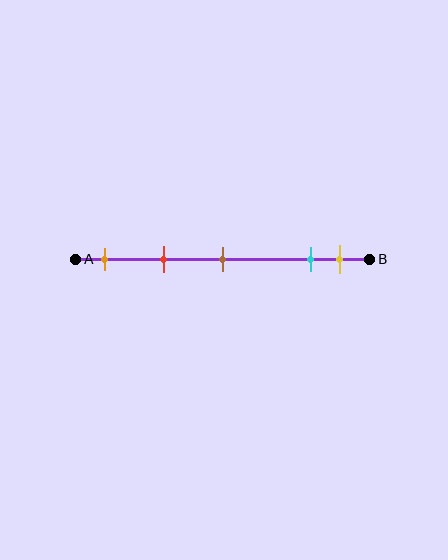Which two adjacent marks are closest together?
The cyan and yellow marks are the closest adjacent pair.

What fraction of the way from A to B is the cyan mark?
The cyan mark is approximately 80% (0.8) of the way from A to B.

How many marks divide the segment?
There are 5 marks dividing the segment.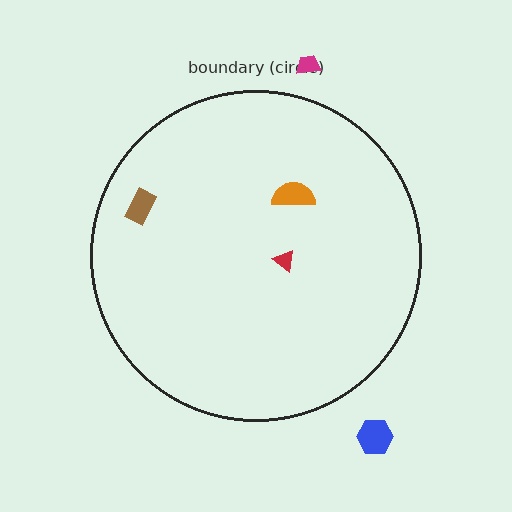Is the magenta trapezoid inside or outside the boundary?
Outside.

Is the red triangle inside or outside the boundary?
Inside.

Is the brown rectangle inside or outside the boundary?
Inside.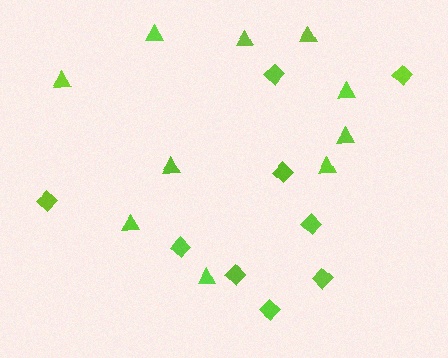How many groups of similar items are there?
There are 2 groups: one group of triangles (10) and one group of diamonds (9).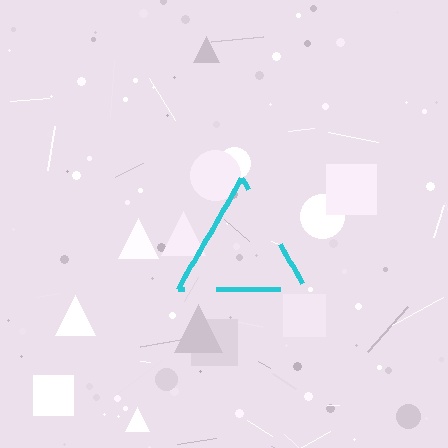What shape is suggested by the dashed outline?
The dashed outline suggests a triangle.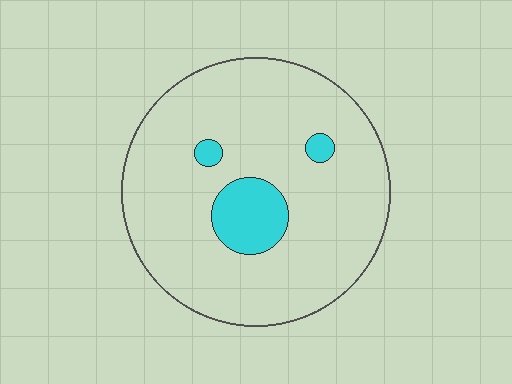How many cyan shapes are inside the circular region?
3.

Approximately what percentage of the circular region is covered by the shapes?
Approximately 10%.